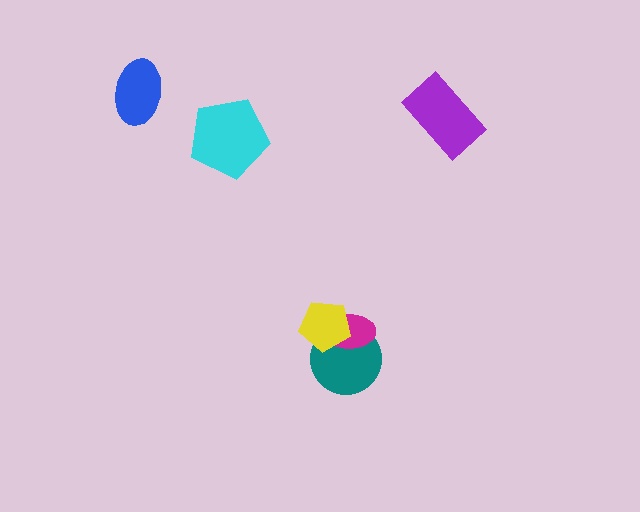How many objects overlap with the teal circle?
2 objects overlap with the teal circle.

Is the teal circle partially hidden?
Yes, it is partially covered by another shape.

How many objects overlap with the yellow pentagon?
2 objects overlap with the yellow pentagon.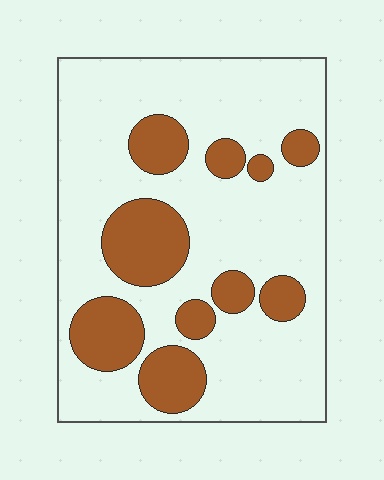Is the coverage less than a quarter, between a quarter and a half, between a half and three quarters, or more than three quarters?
Between a quarter and a half.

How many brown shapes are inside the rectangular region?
10.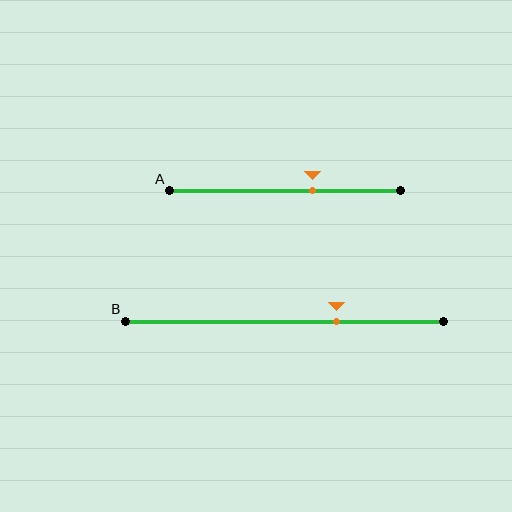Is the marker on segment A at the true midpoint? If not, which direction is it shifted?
No, the marker on segment A is shifted to the right by about 12% of the segment length.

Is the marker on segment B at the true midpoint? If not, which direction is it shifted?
No, the marker on segment B is shifted to the right by about 16% of the segment length.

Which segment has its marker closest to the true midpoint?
Segment A has its marker closest to the true midpoint.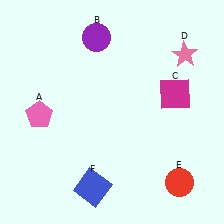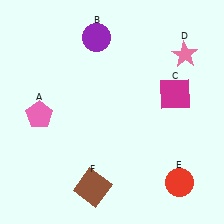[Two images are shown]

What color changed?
The square (F) changed from blue in Image 1 to brown in Image 2.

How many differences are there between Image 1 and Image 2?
There is 1 difference between the two images.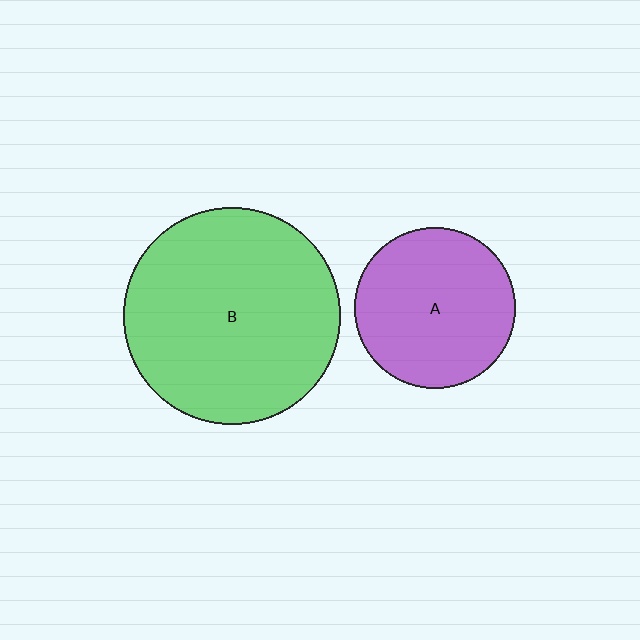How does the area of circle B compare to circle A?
Approximately 1.8 times.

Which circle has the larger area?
Circle B (green).